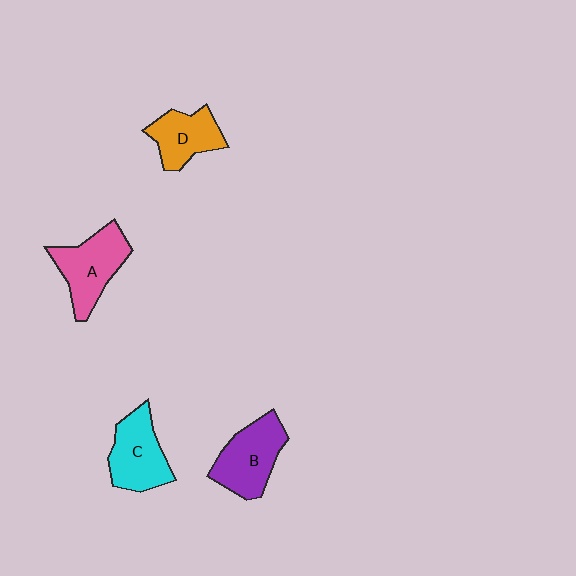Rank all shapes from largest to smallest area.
From largest to smallest: A (pink), B (purple), C (cyan), D (orange).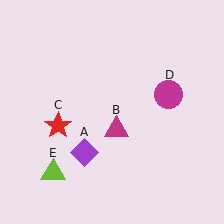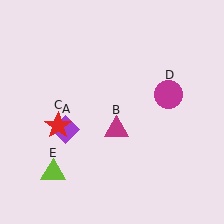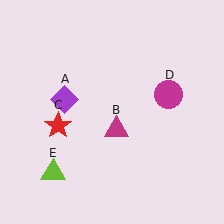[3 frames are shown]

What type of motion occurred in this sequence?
The purple diamond (object A) rotated clockwise around the center of the scene.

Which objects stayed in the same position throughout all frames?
Magenta triangle (object B) and red star (object C) and magenta circle (object D) and lime triangle (object E) remained stationary.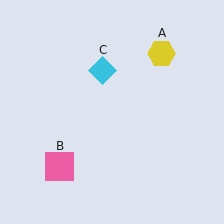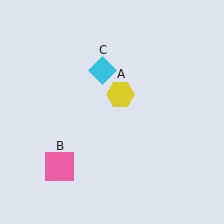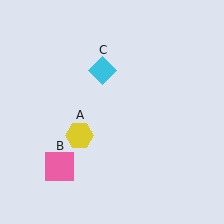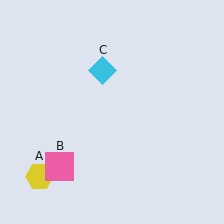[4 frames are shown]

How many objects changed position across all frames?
1 object changed position: yellow hexagon (object A).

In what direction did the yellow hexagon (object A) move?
The yellow hexagon (object A) moved down and to the left.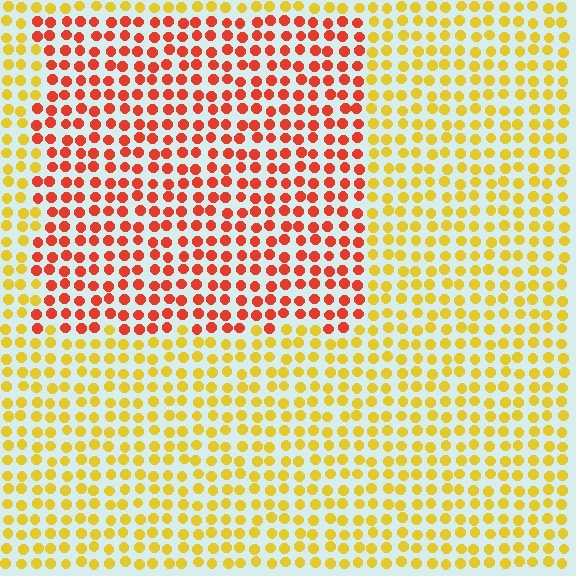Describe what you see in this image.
The image is filled with small yellow elements in a uniform arrangement. A rectangle-shaped region is visible where the elements are tinted to a slightly different hue, forming a subtle color boundary.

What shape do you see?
I see a rectangle.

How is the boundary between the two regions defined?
The boundary is defined purely by a slight shift in hue (about 47 degrees). Spacing, size, and orientation are identical on both sides.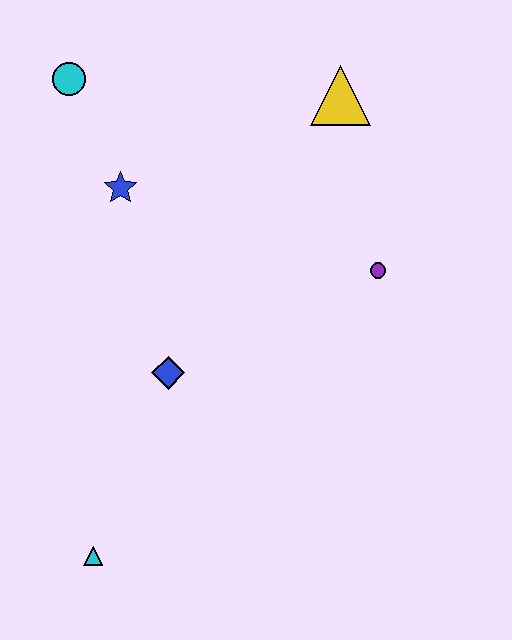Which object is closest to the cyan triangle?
The blue diamond is closest to the cyan triangle.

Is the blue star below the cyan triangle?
No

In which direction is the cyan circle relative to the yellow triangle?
The cyan circle is to the left of the yellow triangle.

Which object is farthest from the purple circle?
The cyan triangle is farthest from the purple circle.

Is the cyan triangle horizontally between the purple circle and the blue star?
No